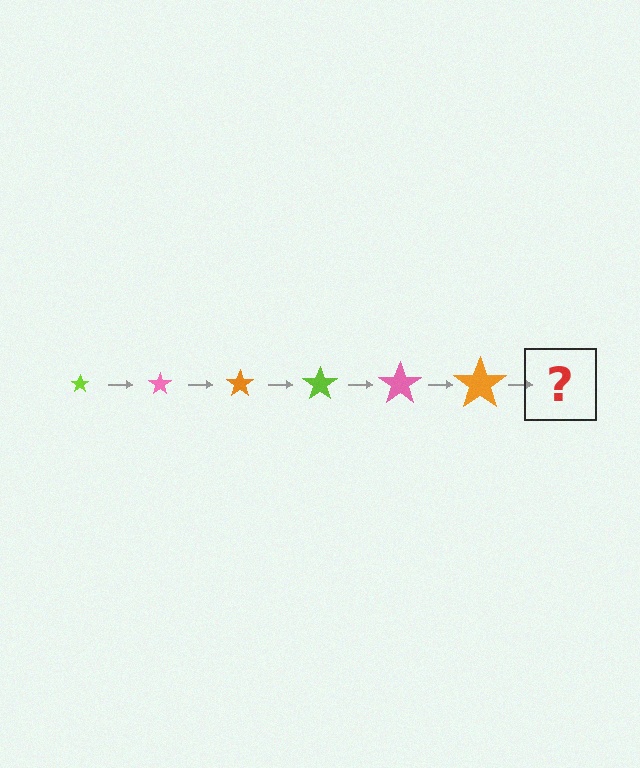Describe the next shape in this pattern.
It should be a lime star, larger than the previous one.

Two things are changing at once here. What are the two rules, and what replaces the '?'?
The two rules are that the star grows larger each step and the color cycles through lime, pink, and orange. The '?' should be a lime star, larger than the previous one.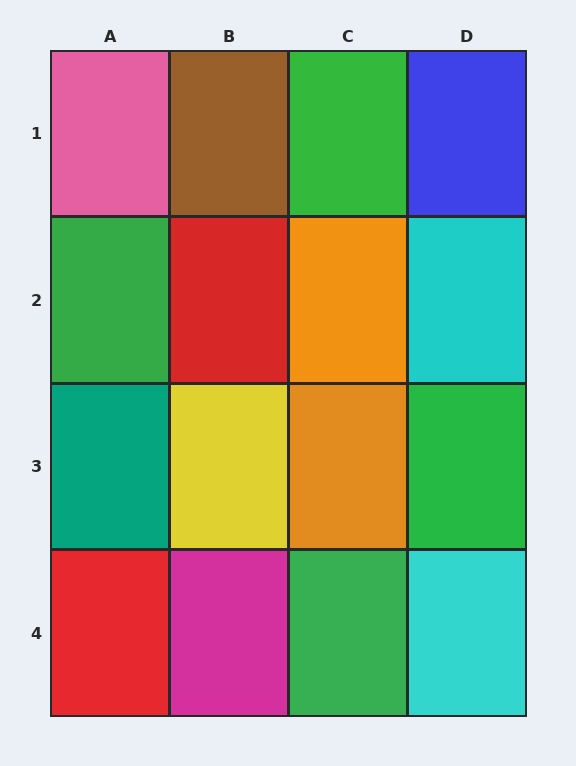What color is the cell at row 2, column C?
Orange.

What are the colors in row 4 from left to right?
Red, magenta, green, cyan.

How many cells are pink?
1 cell is pink.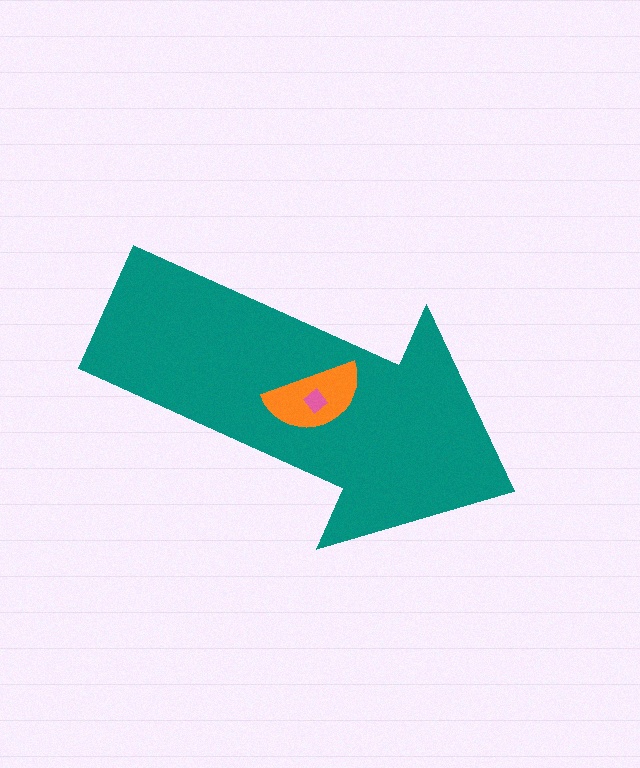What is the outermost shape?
The teal arrow.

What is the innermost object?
The pink diamond.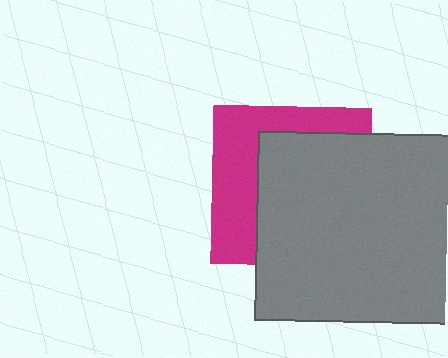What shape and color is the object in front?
The object in front is a gray rectangle.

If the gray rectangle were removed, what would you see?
You would see the complete magenta square.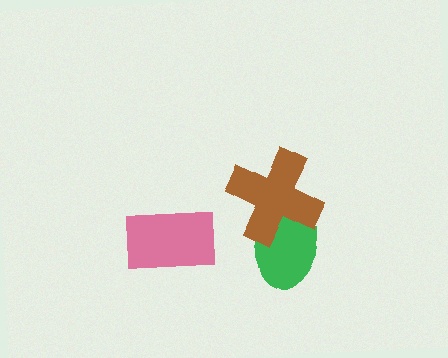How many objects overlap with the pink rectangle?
0 objects overlap with the pink rectangle.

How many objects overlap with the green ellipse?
1 object overlaps with the green ellipse.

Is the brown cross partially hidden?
No, no other shape covers it.